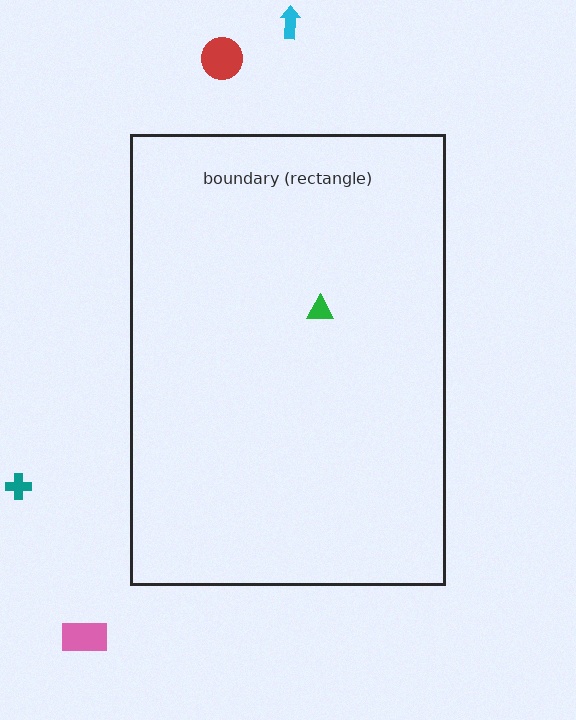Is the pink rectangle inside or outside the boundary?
Outside.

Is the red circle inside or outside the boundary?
Outside.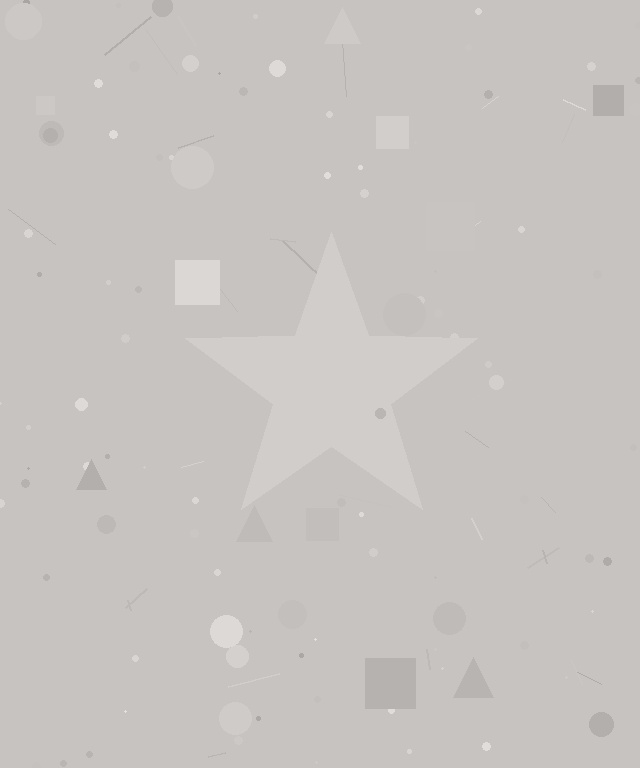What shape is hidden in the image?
A star is hidden in the image.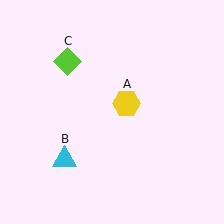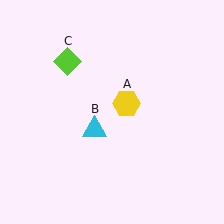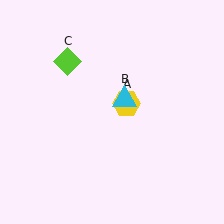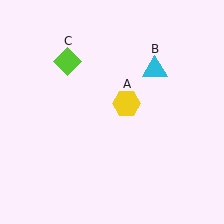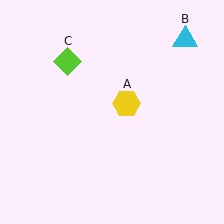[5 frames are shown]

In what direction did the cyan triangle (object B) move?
The cyan triangle (object B) moved up and to the right.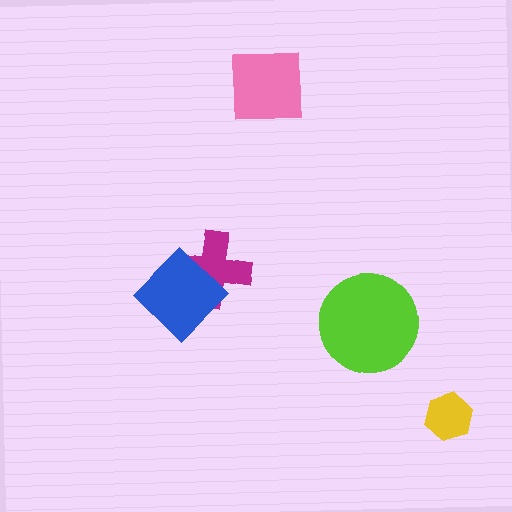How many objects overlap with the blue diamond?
1 object overlaps with the blue diamond.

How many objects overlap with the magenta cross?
1 object overlaps with the magenta cross.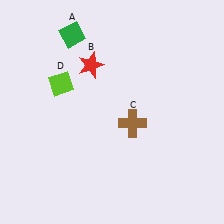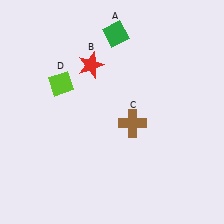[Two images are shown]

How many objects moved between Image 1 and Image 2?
1 object moved between the two images.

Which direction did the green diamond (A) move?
The green diamond (A) moved right.